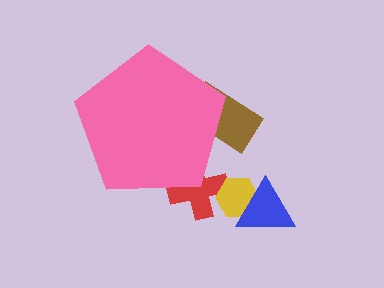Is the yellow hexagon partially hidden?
No, the yellow hexagon is fully visible.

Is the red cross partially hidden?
Yes, the red cross is partially hidden behind the pink pentagon.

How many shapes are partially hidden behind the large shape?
2 shapes are partially hidden.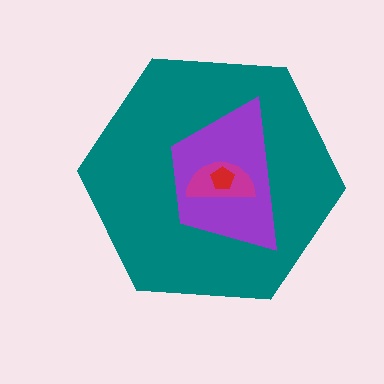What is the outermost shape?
The teal hexagon.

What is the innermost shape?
The red pentagon.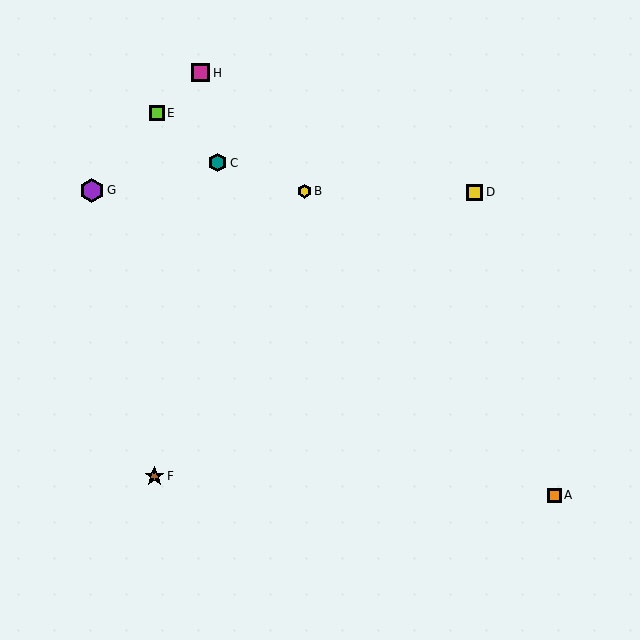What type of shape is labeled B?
Shape B is a yellow hexagon.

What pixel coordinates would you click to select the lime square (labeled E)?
Click at (157, 113) to select the lime square E.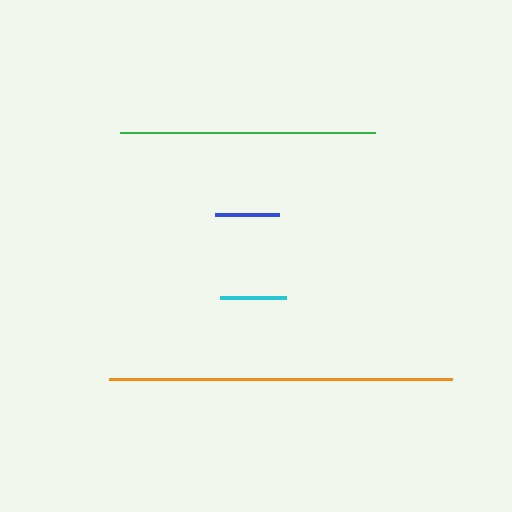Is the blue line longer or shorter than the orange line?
The orange line is longer than the blue line.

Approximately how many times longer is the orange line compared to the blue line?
The orange line is approximately 5.4 times the length of the blue line.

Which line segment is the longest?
The orange line is the longest at approximately 343 pixels.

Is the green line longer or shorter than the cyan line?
The green line is longer than the cyan line.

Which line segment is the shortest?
The blue line is the shortest at approximately 64 pixels.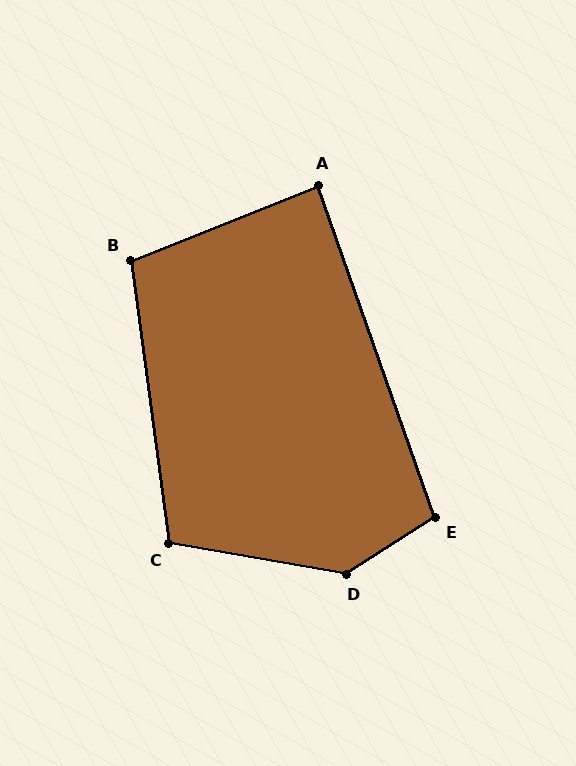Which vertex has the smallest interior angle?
A, at approximately 88 degrees.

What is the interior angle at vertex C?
Approximately 108 degrees (obtuse).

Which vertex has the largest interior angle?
D, at approximately 138 degrees.